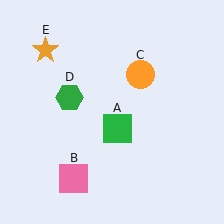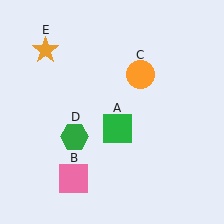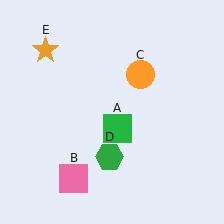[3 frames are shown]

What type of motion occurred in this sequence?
The green hexagon (object D) rotated counterclockwise around the center of the scene.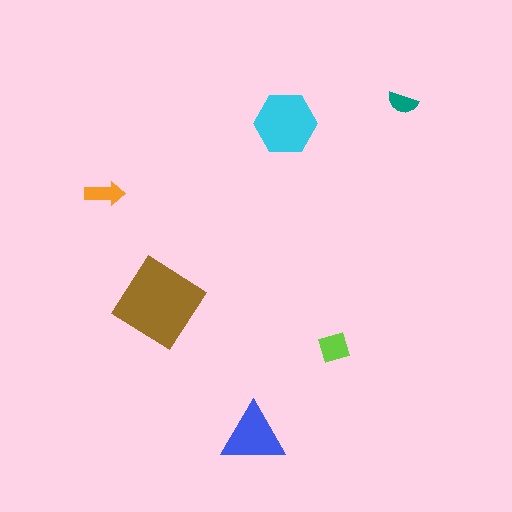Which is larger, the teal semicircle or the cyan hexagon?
The cyan hexagon.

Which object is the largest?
The brown diamond.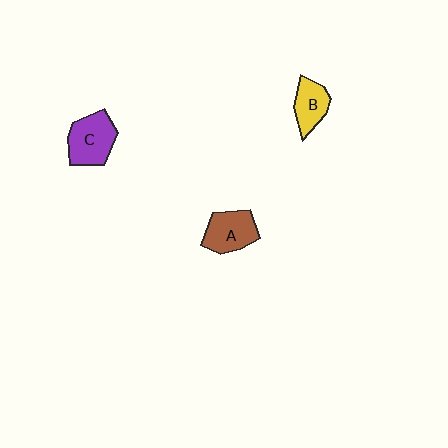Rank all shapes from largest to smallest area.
From largest to smallest: C (purple), A (brown), B (yellow).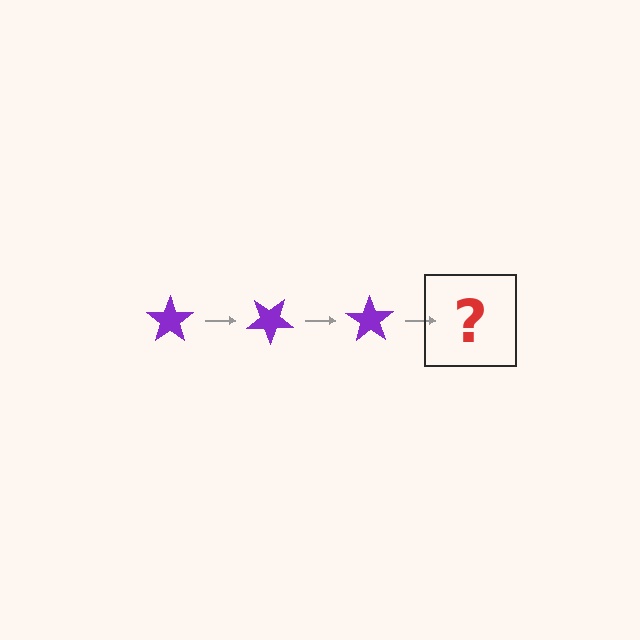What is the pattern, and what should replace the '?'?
The pattern is that the star rotates 35 degrees each step. The '?' should be a purple star rotated 105 degrees.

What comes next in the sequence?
The next element should be a purple star rotated 105 degrees.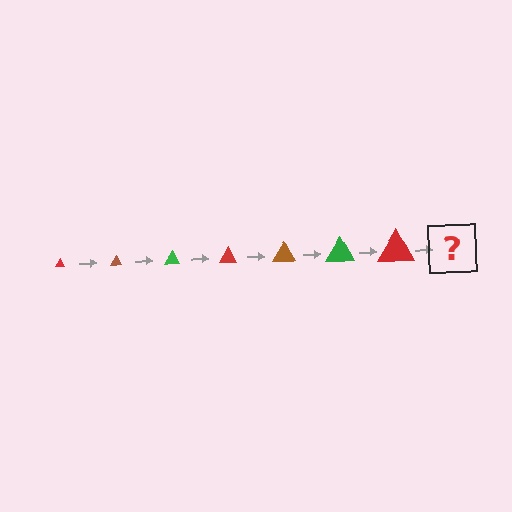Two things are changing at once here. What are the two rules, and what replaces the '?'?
The two rules are that the triangle grows larger each step and the color cycles through red, brown, and green. The '?' should be a brown triangle, larger than the previous one.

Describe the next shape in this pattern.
It should be a brown triangle, larger than the previous one.